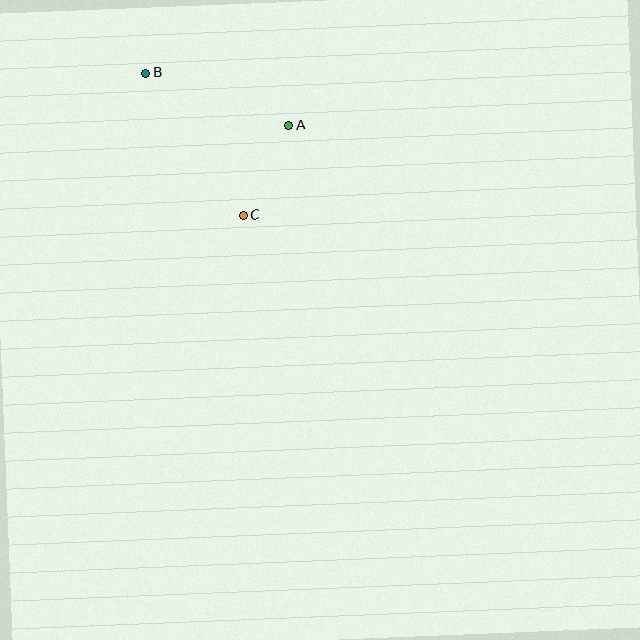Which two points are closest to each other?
Points A and C are closest to each other.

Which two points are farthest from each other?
Points B and C are farthest from each other.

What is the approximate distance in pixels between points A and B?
The distance between A and B is approximately 153 pixels.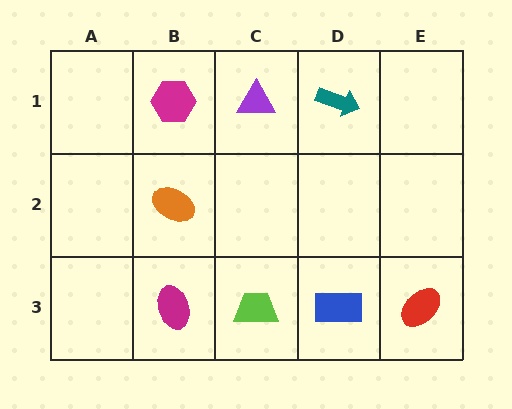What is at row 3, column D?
A blue rectangle.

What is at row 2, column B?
An orange ellipse.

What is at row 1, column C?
A purple triangle.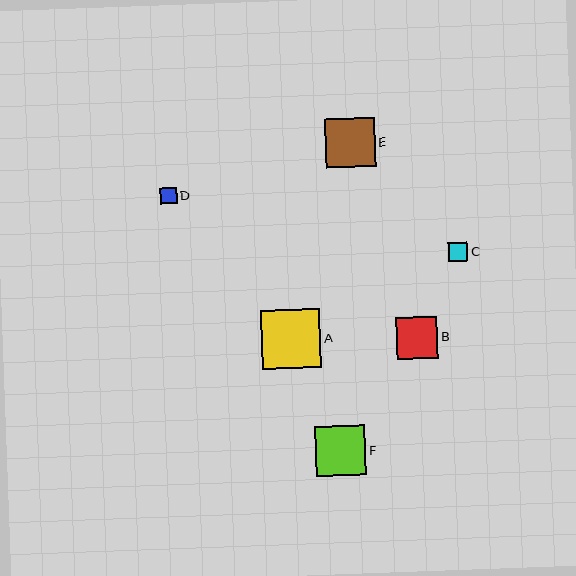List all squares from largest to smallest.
From largest to smallest: A, F, E, B, C, D.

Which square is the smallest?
Square D is the smallest with a size of approximately 17 pixels.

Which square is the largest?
Square A is the largest with a size of approximately 59 pixels.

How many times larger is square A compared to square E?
Square A is approximately 1.2 times the size of square E.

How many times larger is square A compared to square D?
Square A is approximately 3.5 times the size of square D.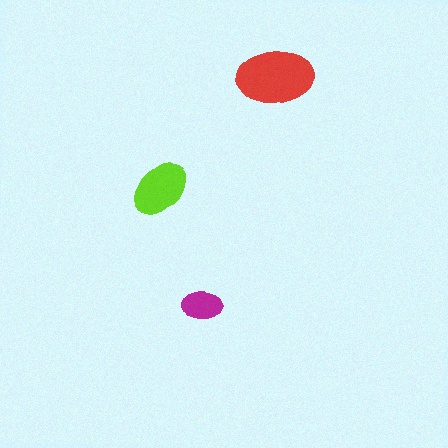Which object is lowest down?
The magenta ellipse is bottommost.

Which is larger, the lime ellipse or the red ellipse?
The red one.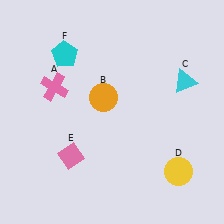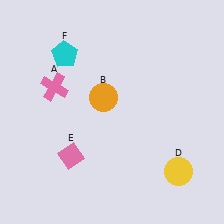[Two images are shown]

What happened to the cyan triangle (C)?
The cyan triangle (C) was removed in Image 2. It was in the top-right area of Image 1.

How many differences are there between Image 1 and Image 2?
There is 1 difference between the two images.